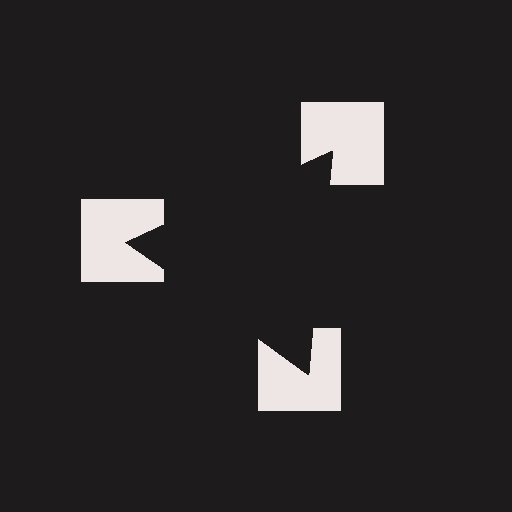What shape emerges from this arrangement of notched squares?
An illusory triangle — its edges are inferred from the aligned wedge cuts in the notched squares, not physically drawn.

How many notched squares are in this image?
There are 3 — one at each vertex of the illusory triangle.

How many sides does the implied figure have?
3 sides.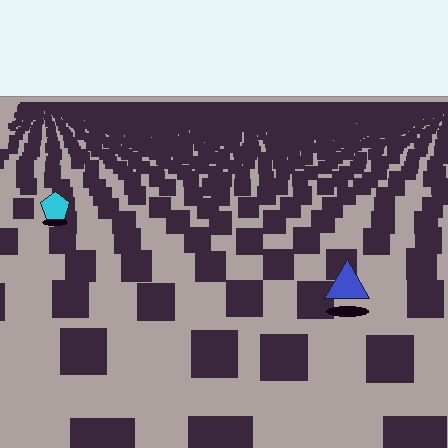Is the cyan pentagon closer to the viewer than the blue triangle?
No. The blue triangle is closer — you can tell from the texture gradient: the ground texture is coarser near it.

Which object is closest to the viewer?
The blue triangle is closest. The texture marks near it are larger and more spread out.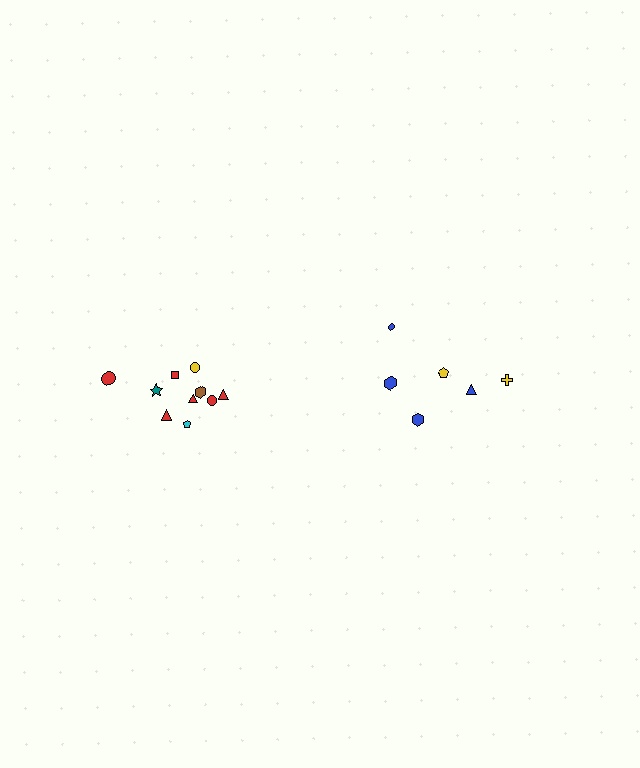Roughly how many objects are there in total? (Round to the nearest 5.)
Roughly 15 objects in total.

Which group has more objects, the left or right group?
The left group.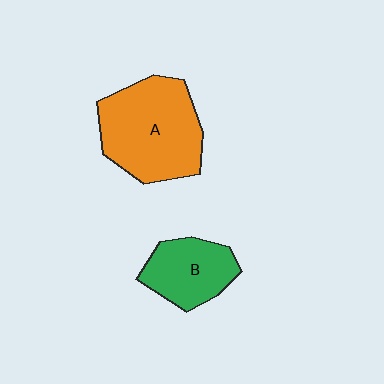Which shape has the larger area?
Shape A (orange).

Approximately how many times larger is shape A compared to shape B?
Approximately 1.7 times.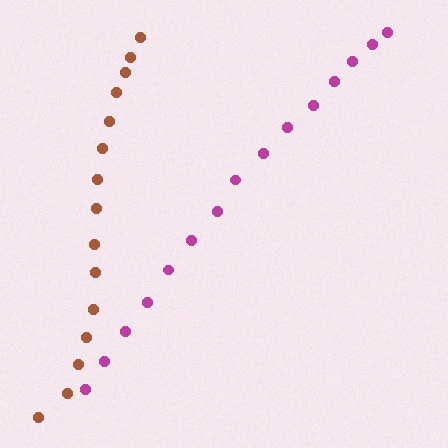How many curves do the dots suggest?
There are 2 distinct paths.